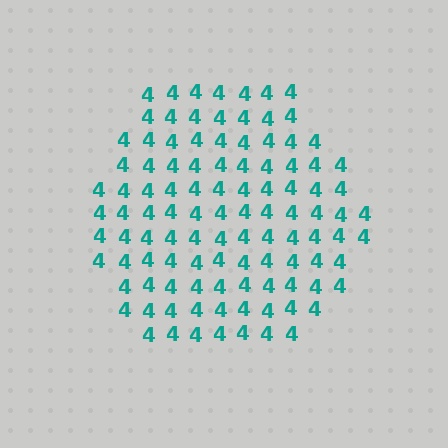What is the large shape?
The large shape is a hexagon.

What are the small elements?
The small elements are digit 4's.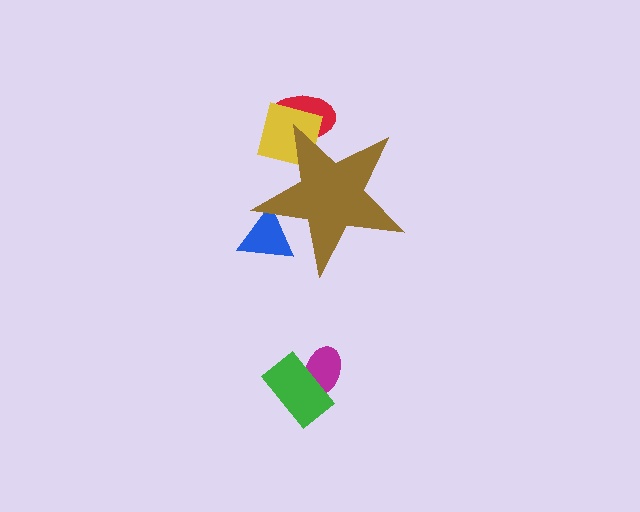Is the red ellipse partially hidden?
Yes, the red ellipse is partially hidden behind the brown star.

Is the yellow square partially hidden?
Yes, the yellow square is partially hidden behind the brown star.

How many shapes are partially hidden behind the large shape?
3 shapes are partially hidden.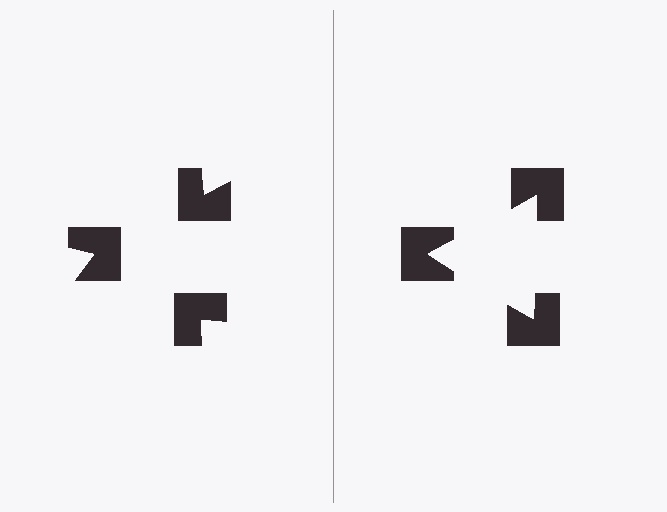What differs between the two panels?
The notched squares are positioned identically on both sides; only the wedge orientations differ. On the right they align to a triangle; on the left they are misaligned.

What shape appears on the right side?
An illusory triangle.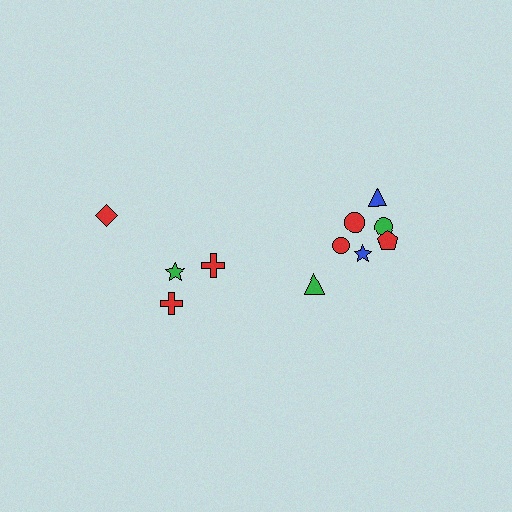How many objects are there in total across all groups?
There are 11 objects.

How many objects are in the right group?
There are 7 objects.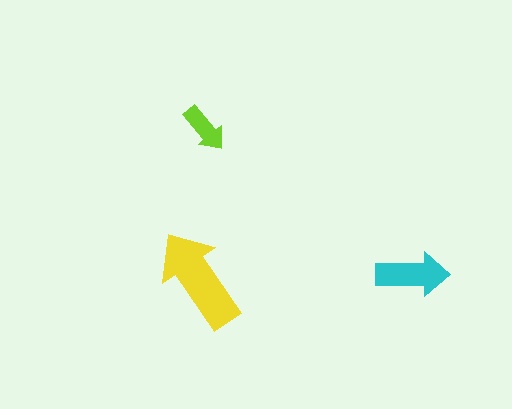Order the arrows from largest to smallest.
the yellow one, the cyan one, the lime one.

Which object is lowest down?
The yellow arrow is bottommost.